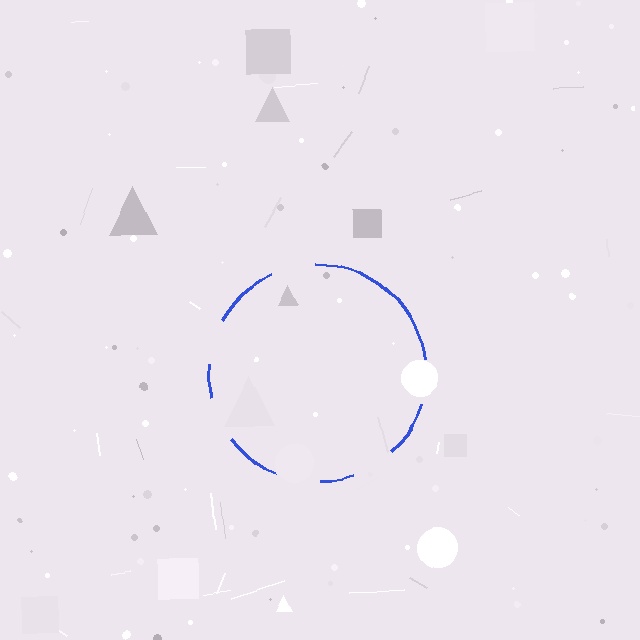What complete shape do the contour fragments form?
The contour fragments form a circle.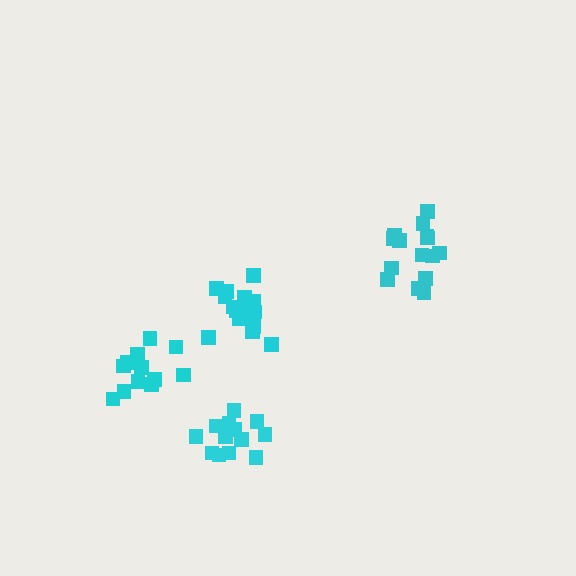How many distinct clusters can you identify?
There are 4 distinct clusters.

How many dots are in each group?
Group 1: 13 dots, Group 2: 15 dots, Group 3: 12 dots, Group 4: 15 dots (55 total).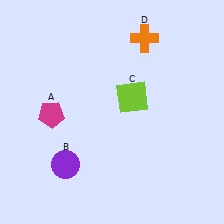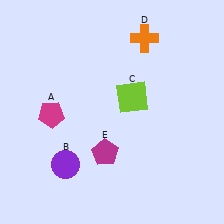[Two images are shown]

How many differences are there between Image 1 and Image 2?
There is 1 difference between the two images.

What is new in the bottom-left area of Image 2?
A magenta pentagon (E) was added in the bottom-left area of Image 2.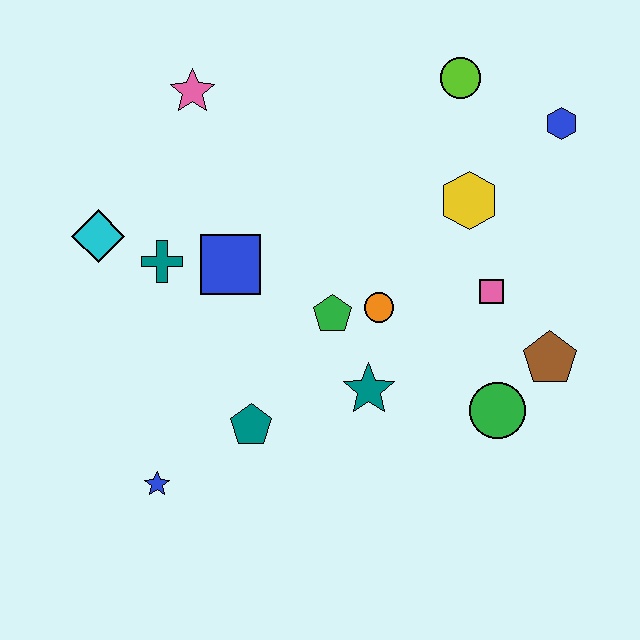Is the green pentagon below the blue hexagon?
Yes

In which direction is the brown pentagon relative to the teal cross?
The brown pentagon is to the right of the teal cross.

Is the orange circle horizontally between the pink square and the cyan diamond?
Yes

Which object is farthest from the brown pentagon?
The cyan diamond is farthest from the brown pentagon.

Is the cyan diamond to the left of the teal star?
Yes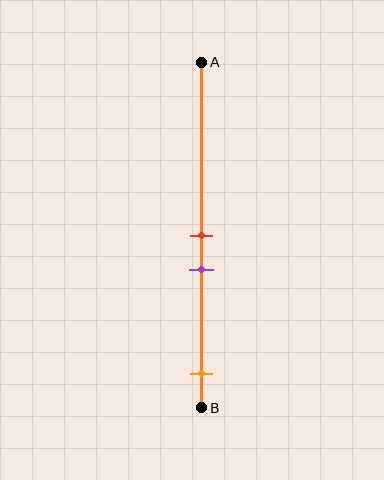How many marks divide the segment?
There are 3 marks dividing the segment.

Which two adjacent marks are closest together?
The red and purple marks are the closest adjacent pair.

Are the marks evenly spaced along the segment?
No, the marks are not evenly spaced.